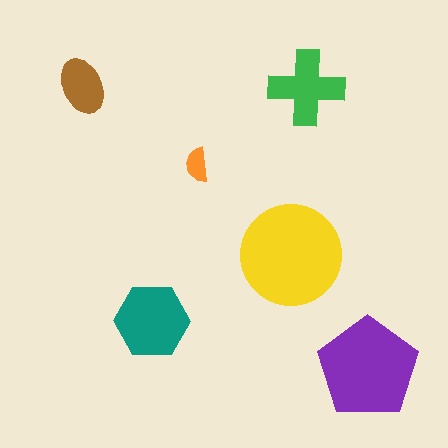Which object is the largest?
The yellow circle.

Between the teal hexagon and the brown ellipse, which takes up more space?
The teal hexagon.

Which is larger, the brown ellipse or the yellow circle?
The yellow circle.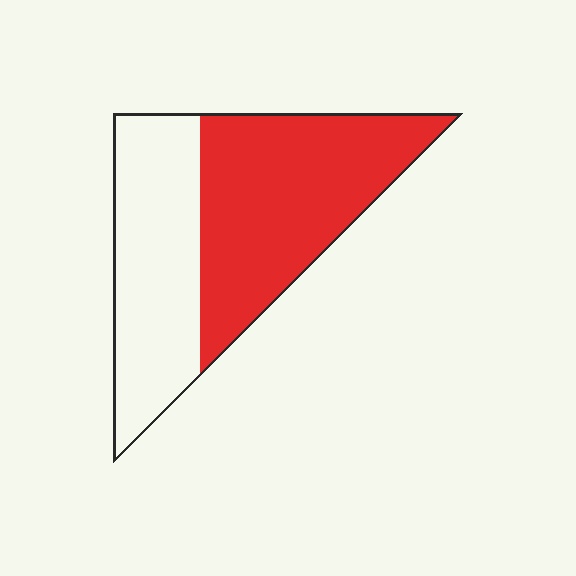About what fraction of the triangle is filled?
About three fifths (3/5).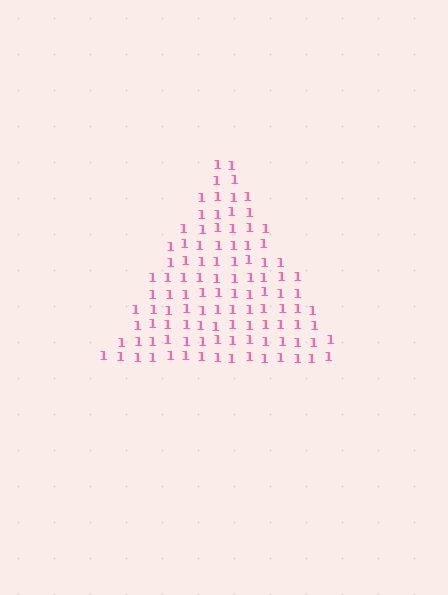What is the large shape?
The large shape is a triangle.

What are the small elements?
The small elements are digit 1's.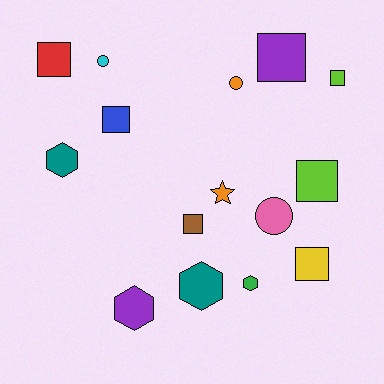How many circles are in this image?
There are 3 circles.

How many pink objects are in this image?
There is 1 pink object.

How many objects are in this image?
There are 15 objects.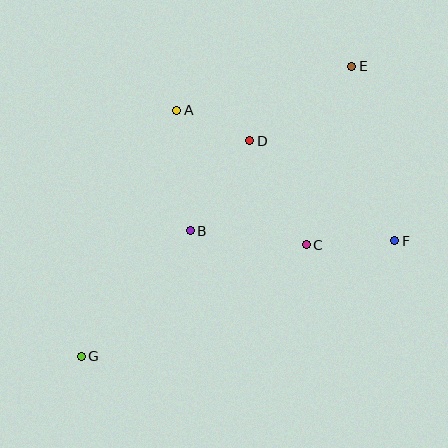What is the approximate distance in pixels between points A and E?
The distance between A and E is approximately 180 pixels.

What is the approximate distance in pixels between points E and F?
The distance between E and F is approximately 180 pixels.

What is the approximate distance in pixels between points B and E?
The distance between B and E is approximately 230 pixels.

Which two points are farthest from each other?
Points E and G are farthest from each other.